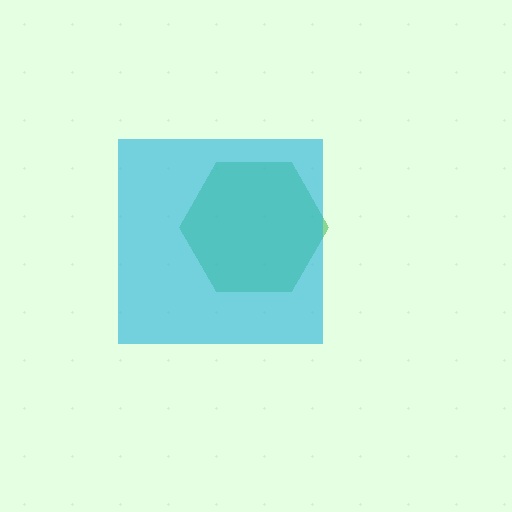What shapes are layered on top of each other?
The layered shapes are: a green hexagon, a cyan square.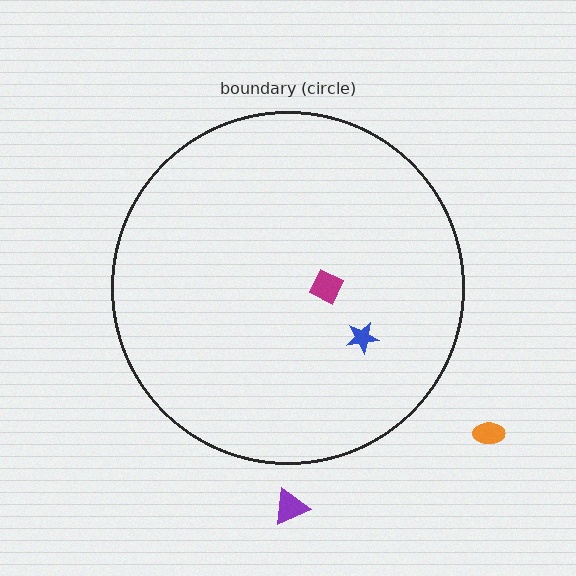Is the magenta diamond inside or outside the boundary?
Inside.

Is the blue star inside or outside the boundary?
Inside.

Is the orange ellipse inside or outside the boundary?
Outside.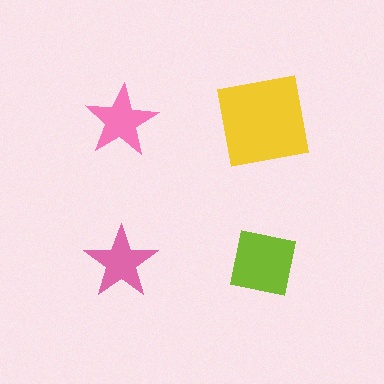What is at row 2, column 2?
A lime square.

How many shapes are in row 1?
2 shapes.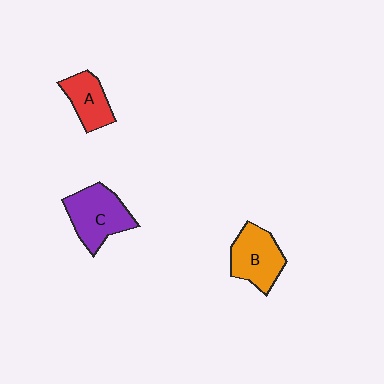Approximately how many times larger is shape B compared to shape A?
Approximately 1.3 times.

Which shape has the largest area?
Shape C (purple).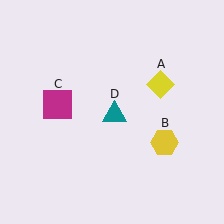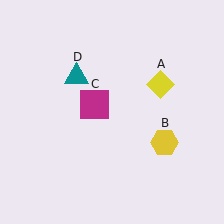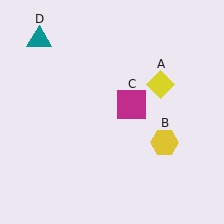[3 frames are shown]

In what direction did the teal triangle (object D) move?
The teal triangle (object D) moved up and to the left.